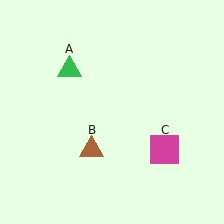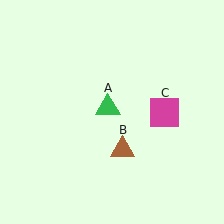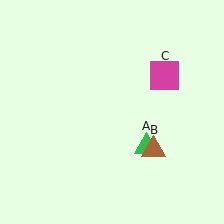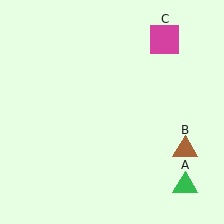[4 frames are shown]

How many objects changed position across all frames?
3 objects changed position: green triangle (object A), brown triangle (object B), magenta square (object C).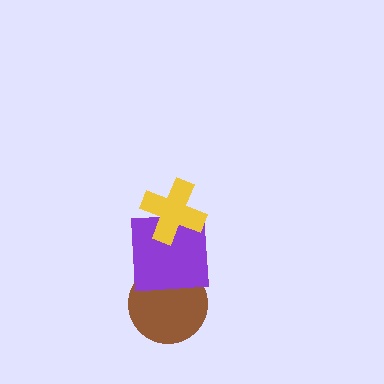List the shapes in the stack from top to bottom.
From top to bottom: the yellow cross, the purple square, the brown circle.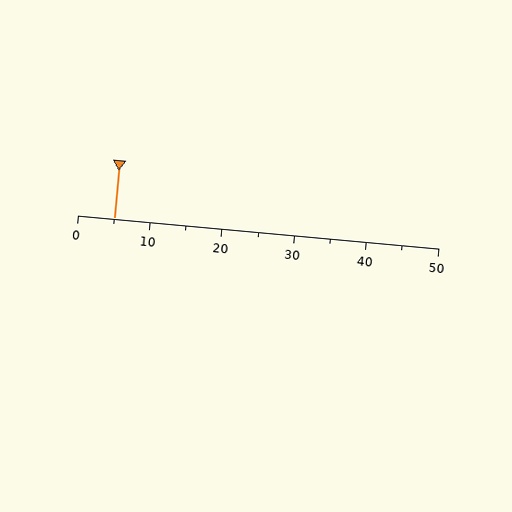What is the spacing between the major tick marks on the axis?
The major ticks are spaced 10 apart.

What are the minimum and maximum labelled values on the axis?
The axis runs from 0 to 50.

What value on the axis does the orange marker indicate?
The marker indicates approximately 5.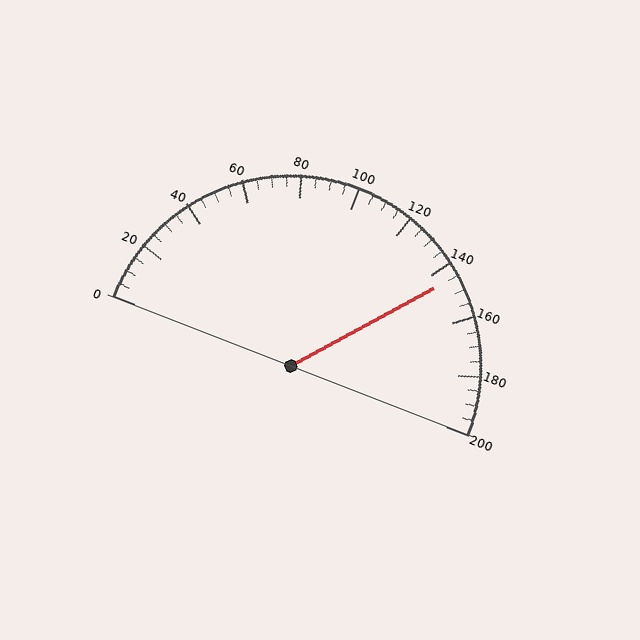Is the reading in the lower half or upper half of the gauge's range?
The reading is in the upper half of the range (0 to 200).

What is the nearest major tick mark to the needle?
The nearest major tick mark is 140.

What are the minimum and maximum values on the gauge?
The gauge ranges from 0 to 200.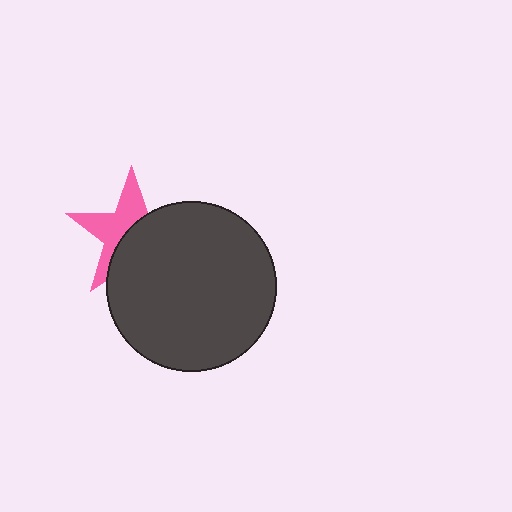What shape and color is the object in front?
The object in front is a dark gray circle.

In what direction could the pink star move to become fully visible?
The pink star could move toward the upper-left. That would shift it out from behind the dark gray circle entirely.